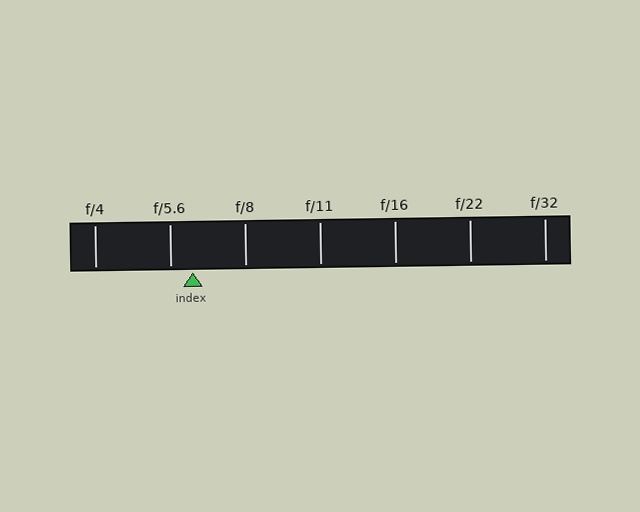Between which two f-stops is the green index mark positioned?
The index mark is between f/5.6 and f/8.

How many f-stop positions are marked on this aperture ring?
There are 7 f-stop positions marked.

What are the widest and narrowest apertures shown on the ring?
The widest aperture shown is f/4 and the narrowest is f/32.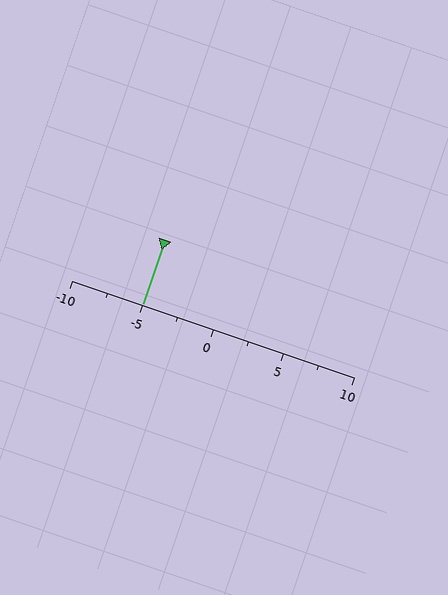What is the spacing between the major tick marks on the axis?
The major ticks are spaced 5 apart.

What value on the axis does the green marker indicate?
The marker indicates approximately -5.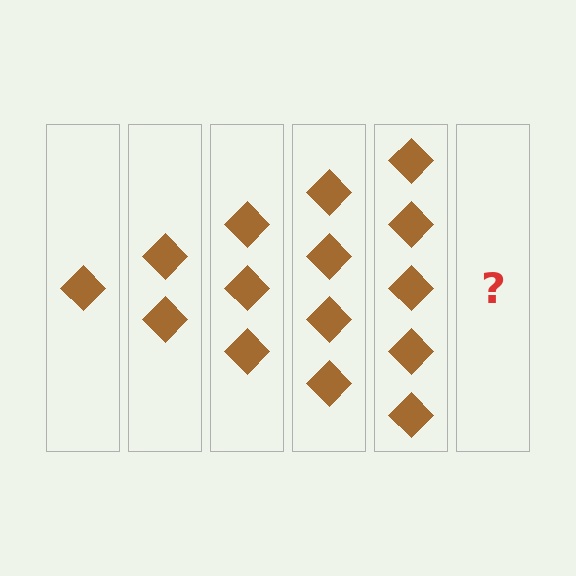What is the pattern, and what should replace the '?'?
The pattern is that each step adds one more diamond. The '?' should be 6 diamonds.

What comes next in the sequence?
The next element should be 6 diamonds.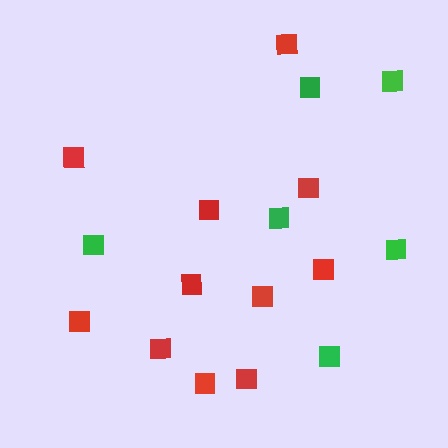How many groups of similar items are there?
There are 2 groups: one group of green squares (6) and one group of red squares (11).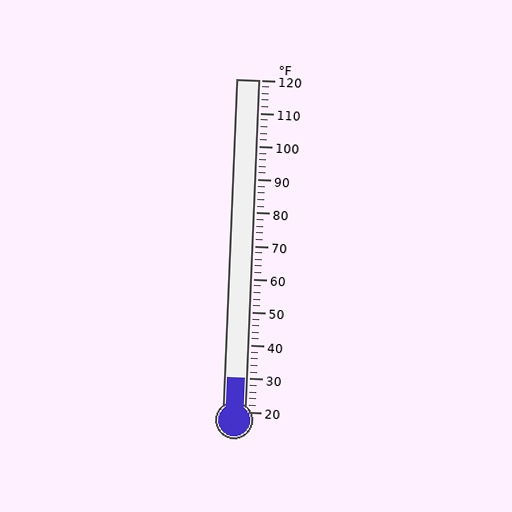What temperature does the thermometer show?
The thermometer shows approximately 30°F.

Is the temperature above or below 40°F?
The temperature is below 40°F.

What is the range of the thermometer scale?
The thermometer scale ranges from 20°F to 120°F.